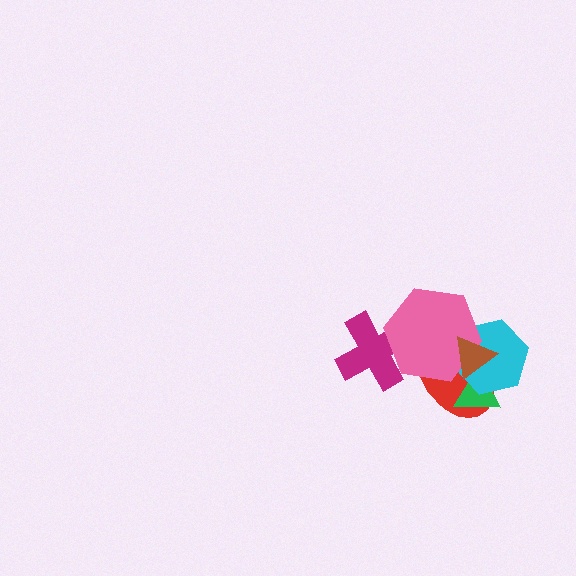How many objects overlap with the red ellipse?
4 objects overlap with the red ellipse.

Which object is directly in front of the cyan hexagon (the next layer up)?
The pink hexagon is directly in front of the cyan hexagon.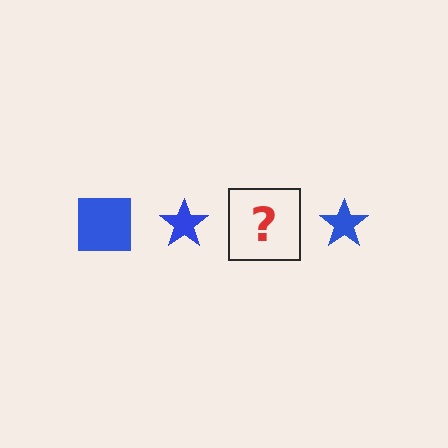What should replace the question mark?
The question mark should be replaced with a blue square.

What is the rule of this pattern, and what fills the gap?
The rule is that the pattern cycles through square, star shapes in blue. The gap should be filled with a blue square.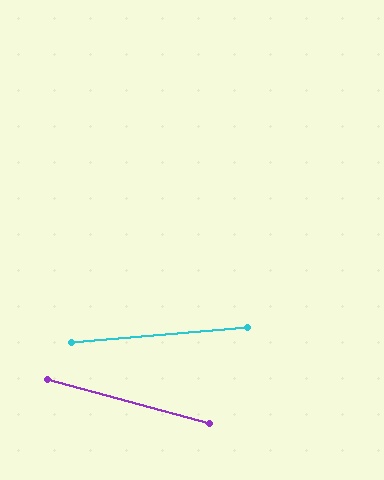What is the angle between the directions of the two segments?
Approximately 20 degrees.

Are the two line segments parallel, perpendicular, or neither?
Neither parallel nor perpendicular — they differ by about 20°.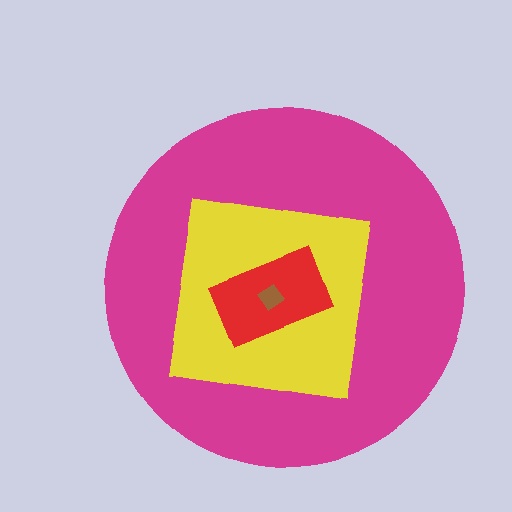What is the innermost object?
The brown diamond.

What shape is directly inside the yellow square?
The red rectangle.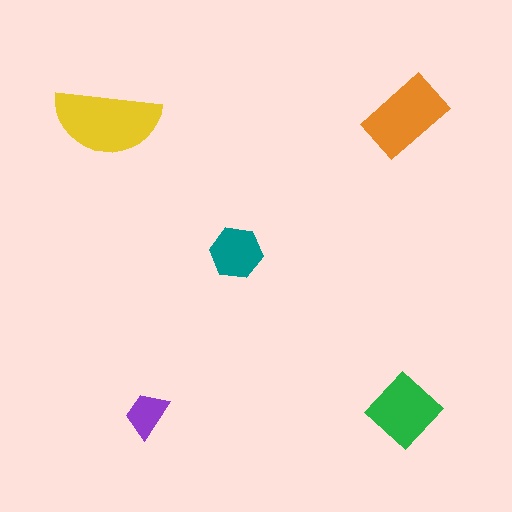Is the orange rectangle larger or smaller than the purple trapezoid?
Larger.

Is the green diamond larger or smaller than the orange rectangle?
Smaller.